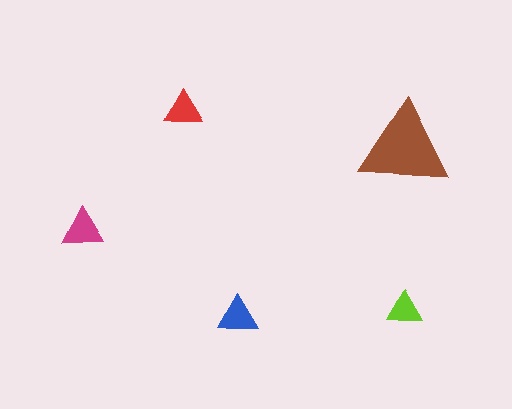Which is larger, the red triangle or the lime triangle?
The red one.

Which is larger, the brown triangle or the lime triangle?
The brown one.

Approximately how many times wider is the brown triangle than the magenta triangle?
About 2 times wider.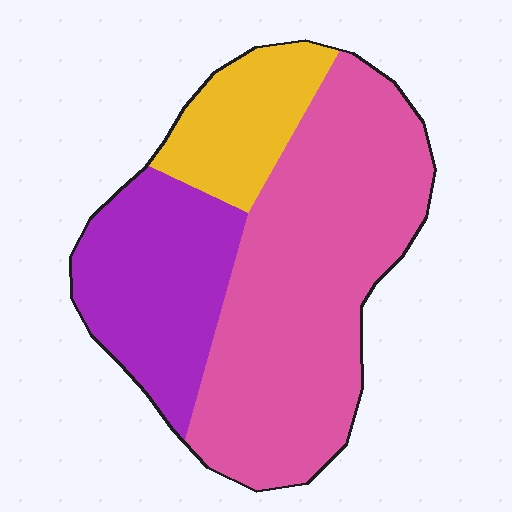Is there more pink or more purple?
Pink.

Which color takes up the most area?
Pink, at roughly 55%.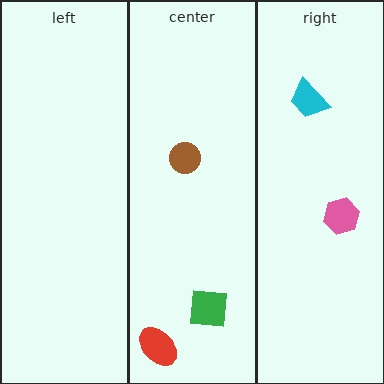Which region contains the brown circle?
The center region.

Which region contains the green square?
The center region.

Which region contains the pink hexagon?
The right region.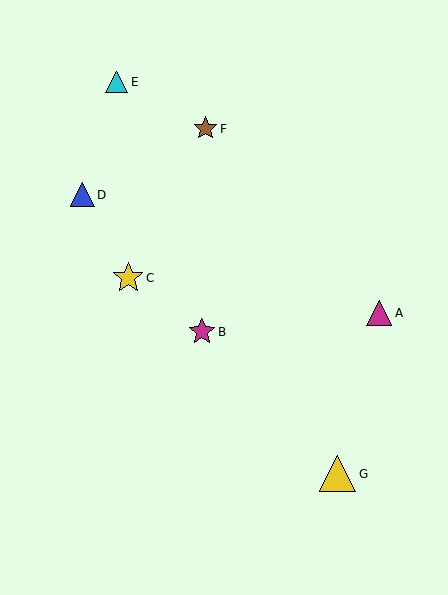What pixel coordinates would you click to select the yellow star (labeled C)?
Click at (128, 278) to select the yellow star C.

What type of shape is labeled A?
Shape A is a magenta triangle.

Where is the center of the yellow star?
The center of the yellow star is at (128, 278).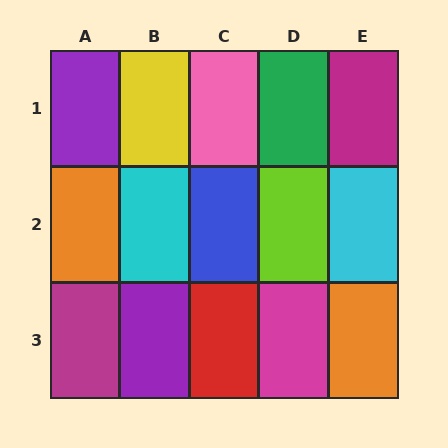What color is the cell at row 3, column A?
Magenta.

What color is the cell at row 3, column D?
Magenta.